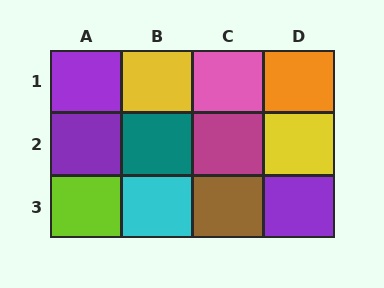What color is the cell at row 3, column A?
Lime.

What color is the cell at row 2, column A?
Purple.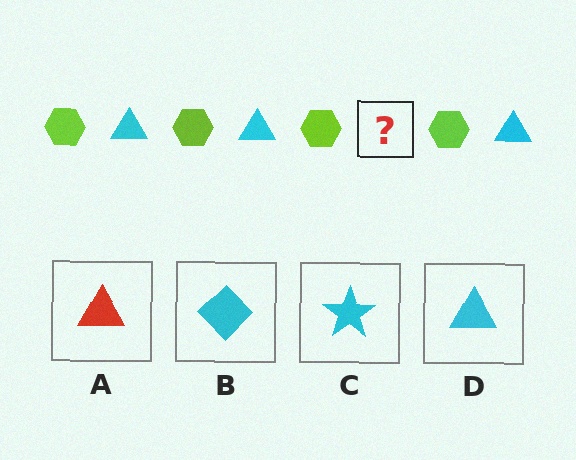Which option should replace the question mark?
Option D.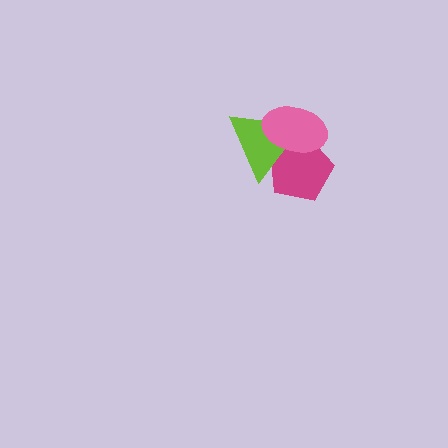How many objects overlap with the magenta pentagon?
2 objects overlap with the magenta pentagon.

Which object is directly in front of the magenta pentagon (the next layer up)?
The lime triangle is directly in front of the magenta pentagon.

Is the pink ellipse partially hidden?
No, no other shape covers it.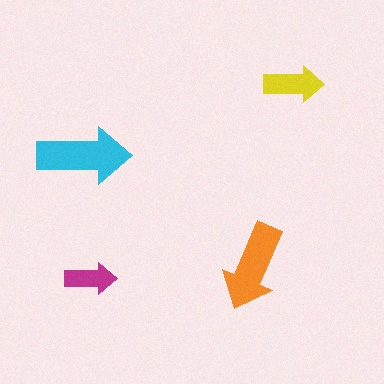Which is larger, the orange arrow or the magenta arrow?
The orange one.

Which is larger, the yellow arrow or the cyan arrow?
The cyan one.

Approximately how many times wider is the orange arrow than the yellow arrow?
About 1.5 times wider.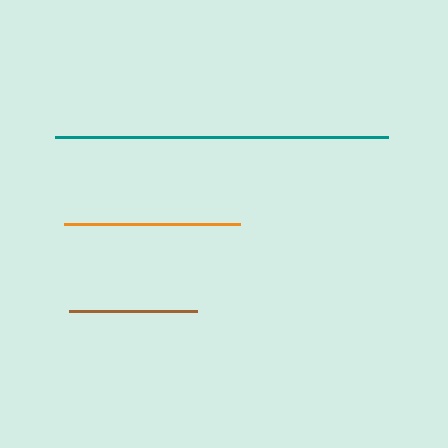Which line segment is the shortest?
The brown line is the shortest at approximately 128 pixels.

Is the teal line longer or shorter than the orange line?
The teal line is longer than the orange line.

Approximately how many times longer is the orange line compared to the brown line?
The orange line is approximately 1.4 times the length of the brown line.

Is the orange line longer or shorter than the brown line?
The orange line is longer than the brown line.